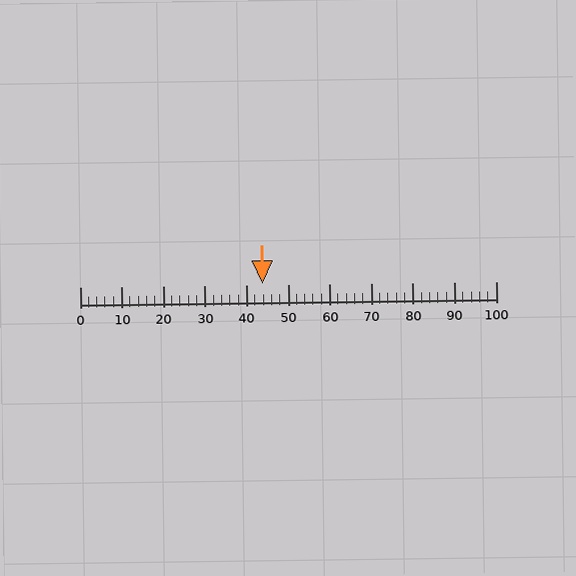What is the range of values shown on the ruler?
The ruler shows values from 0 to 100.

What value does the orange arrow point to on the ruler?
The orange arrow points to approximately 44.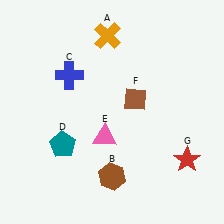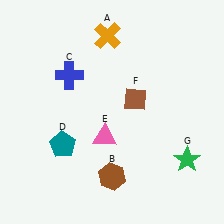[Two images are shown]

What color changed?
The star (G) changed from red in Image 1 to green in Image 2.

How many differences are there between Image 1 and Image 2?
There is 1 difference between the two images.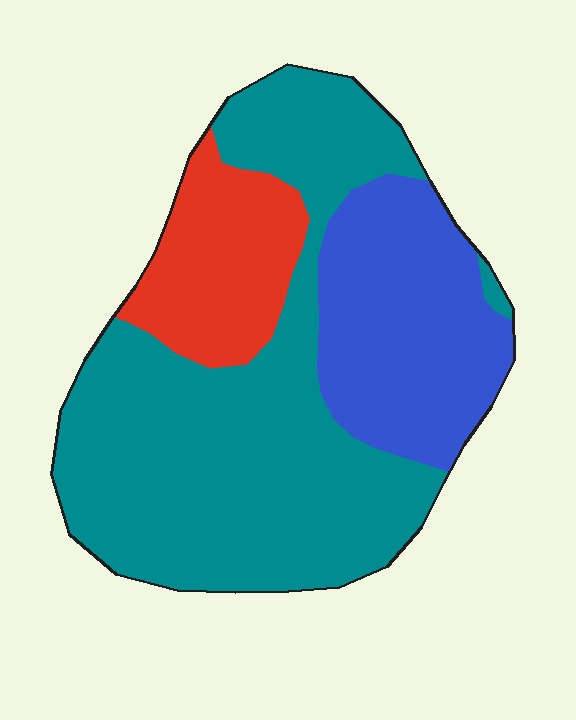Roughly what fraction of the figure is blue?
Blue covers around 25% of the figure.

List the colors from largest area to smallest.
From largest to smallest: teal, blue, red.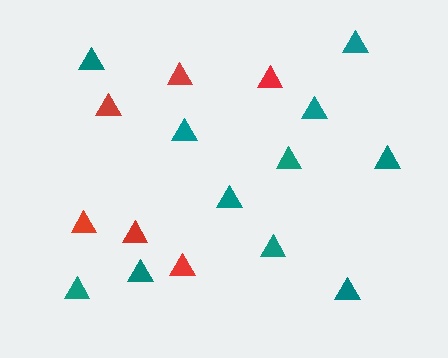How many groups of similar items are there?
There are 2 groups: one group of red triangles (6) and one group of teal triangles (11).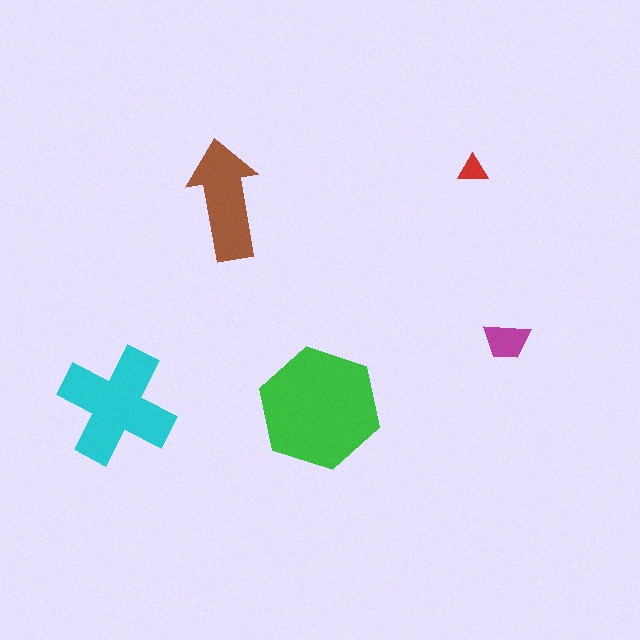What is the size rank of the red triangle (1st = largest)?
5th.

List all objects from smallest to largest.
The red triangle, the magenta trapezoid, the brown arrow, the cyan cross, the green hexagon.